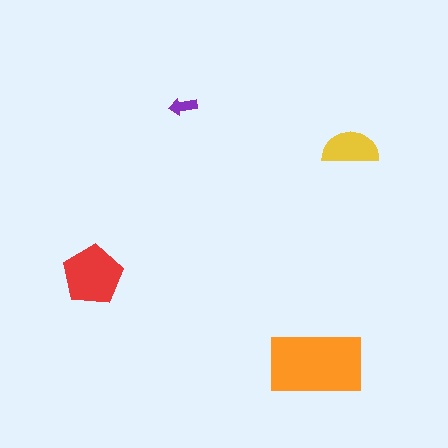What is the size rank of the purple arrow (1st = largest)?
4th.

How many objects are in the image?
There are 4 objects in the image.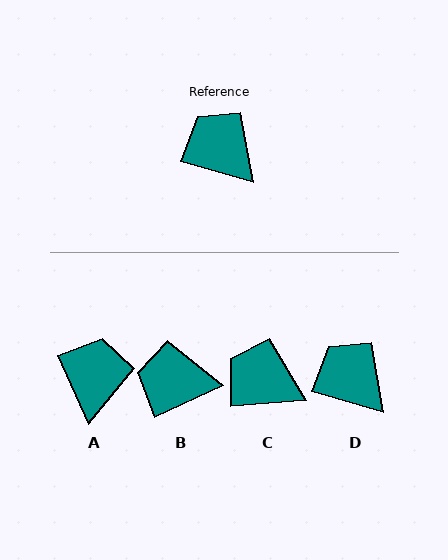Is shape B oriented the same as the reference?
No, it is off by about 41 degrees.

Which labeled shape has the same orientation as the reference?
D.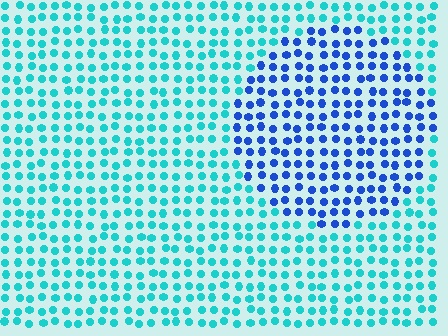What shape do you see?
I see a circle.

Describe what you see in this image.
The image is filled with small cyan elements in a uniform arrangement. A circle-shaped region is visible where the elements are tinted to a slightly different hue, forming a subtle color boundary.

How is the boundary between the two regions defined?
The boundary is defined purely by a slight shift in hue (about 46 degrees). Spacing, size, and orientation are identical on both sides.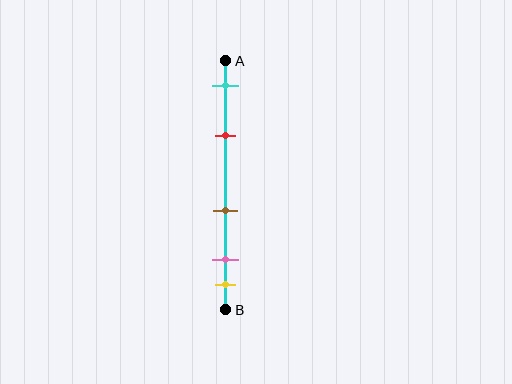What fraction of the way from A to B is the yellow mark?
The yellow mark is approximately 90% (0.9) of the way from A to B.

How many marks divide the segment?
There are 5 marks dividing the segment.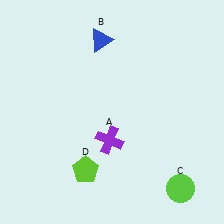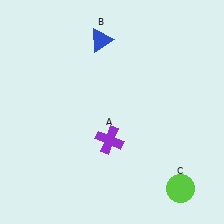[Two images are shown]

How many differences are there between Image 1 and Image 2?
There is 1 difference between the two images.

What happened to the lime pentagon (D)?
The lime pentagon (D) was removed in Image 2. It was in the bottom-left area of Image 1.